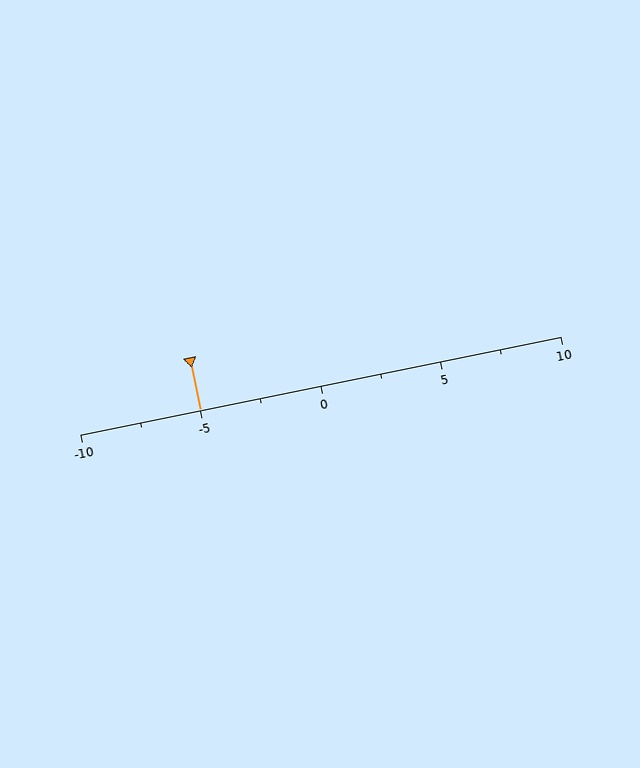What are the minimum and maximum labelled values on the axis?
The axis runs from -10 to 10.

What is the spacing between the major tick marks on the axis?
The major ticks are spaced 5 apart.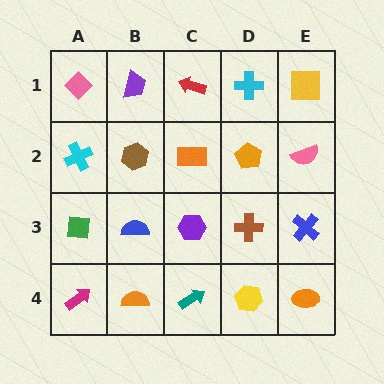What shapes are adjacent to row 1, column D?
An orange pentagon (row 2, column D), a red arrow (row 1, column C), a yellow square (row 1, column E).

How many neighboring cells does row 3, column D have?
4.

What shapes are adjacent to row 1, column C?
An orange rectangle (row 2, column C), a purple trapezoid (row 1, column B), a cyan cross (row 1, column D).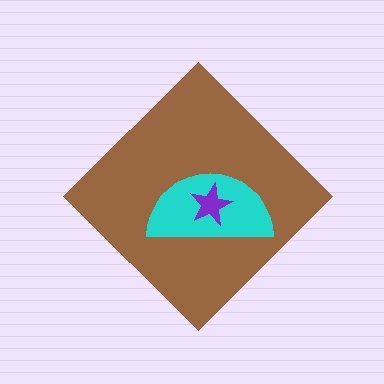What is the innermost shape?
The purple star.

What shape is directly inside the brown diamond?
The cyan semicircle.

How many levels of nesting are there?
3.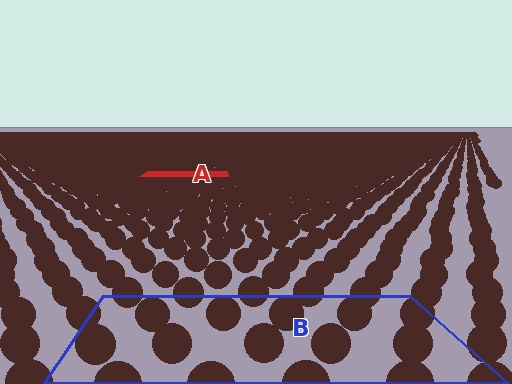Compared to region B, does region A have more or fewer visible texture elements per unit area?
Region A has more texture elements per unit area — they are packed more densely because it is farther away.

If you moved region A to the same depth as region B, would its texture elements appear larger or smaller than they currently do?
They would appear larger. At a closer depth, the same texture elements are projected at a bigger on-screen size.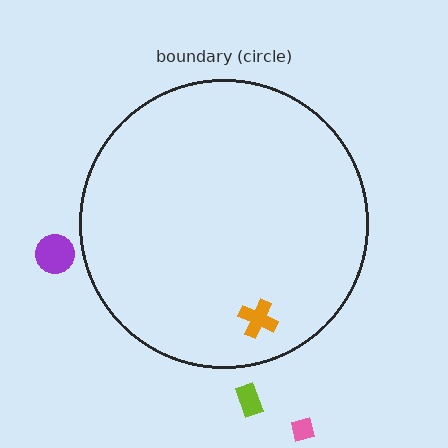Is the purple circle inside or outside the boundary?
Outside.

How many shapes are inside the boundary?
1 inside, 3 outside.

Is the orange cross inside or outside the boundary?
Inside.